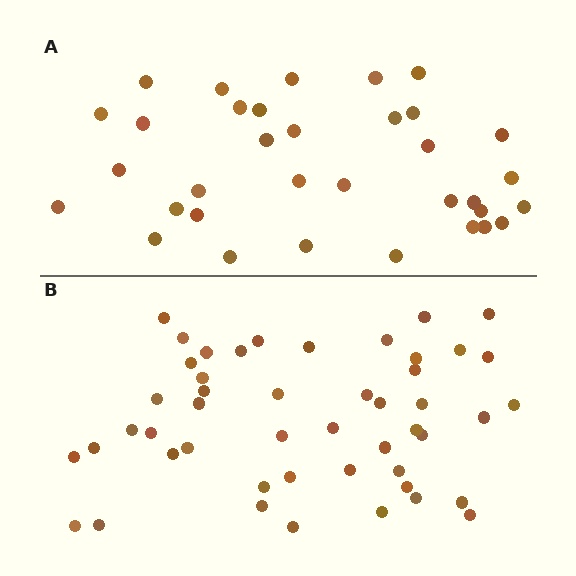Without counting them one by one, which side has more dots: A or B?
Region B (the bottom region) has more dots.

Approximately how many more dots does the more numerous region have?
Region B has approximately 15 more dots than region A.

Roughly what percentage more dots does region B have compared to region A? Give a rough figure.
About 40% more.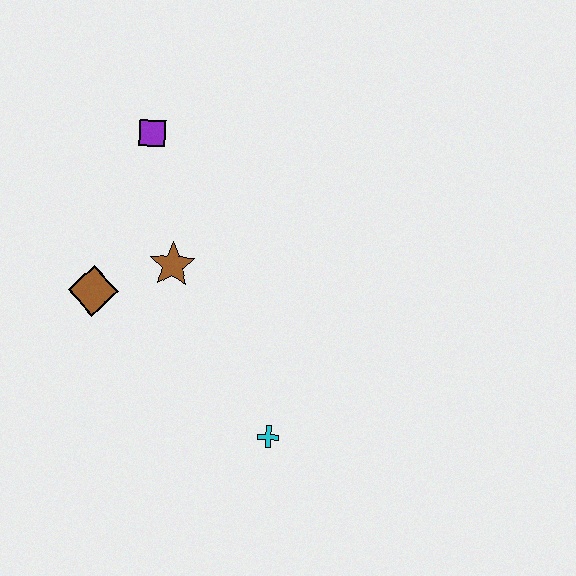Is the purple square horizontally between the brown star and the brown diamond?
Yes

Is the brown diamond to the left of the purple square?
Yes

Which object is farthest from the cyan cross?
The purple square is farthest from the cyan cross.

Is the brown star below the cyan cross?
No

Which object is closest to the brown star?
The brown diamond is closest to the brown star.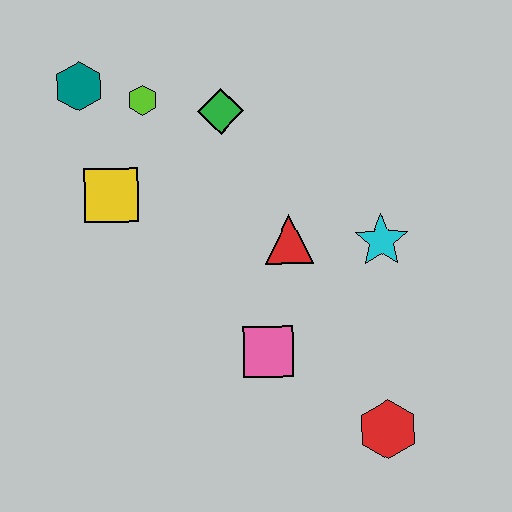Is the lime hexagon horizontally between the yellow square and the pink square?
Yes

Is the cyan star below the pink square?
No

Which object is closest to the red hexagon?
The pink square is closest to the red hexagon.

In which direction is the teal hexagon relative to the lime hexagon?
The teal hexagon is to the left of the lime hexagon.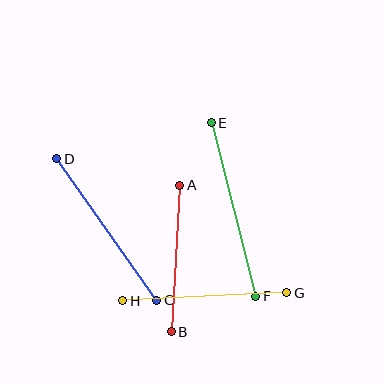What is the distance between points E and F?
The distance is approximately 179 pixels.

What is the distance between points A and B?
The distance is approximately 147 pixels.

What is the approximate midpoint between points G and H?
The midpoint is at approximately (205, 297) pixels.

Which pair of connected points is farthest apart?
Points E and F are farthest apart.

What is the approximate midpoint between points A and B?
The midpoint is at approximately (176, 259) pixels.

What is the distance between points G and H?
The distance is approximately 164 pixels.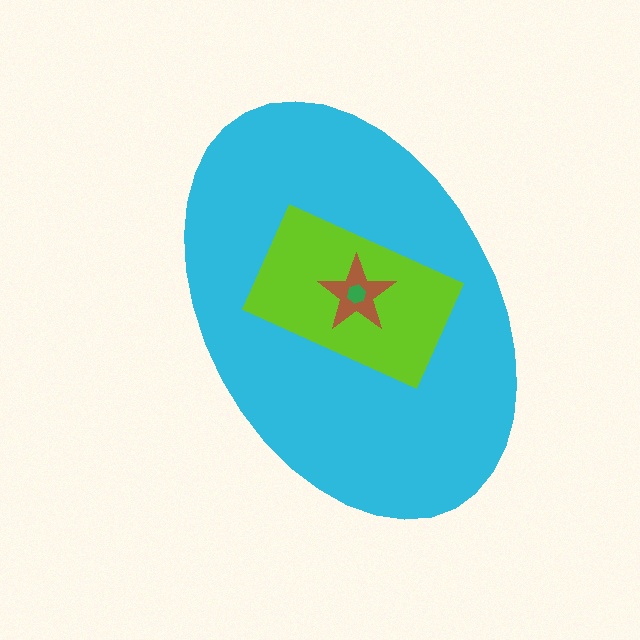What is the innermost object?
The green hexagon.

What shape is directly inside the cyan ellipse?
The lime rectangle.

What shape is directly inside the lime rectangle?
The brown star.